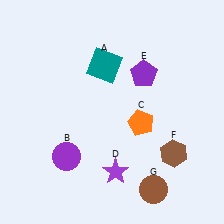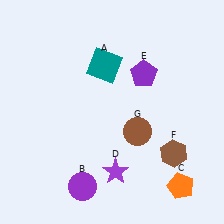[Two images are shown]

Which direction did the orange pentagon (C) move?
The orange pentagon (C) moved down.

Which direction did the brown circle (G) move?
The brown circle (G) moved up.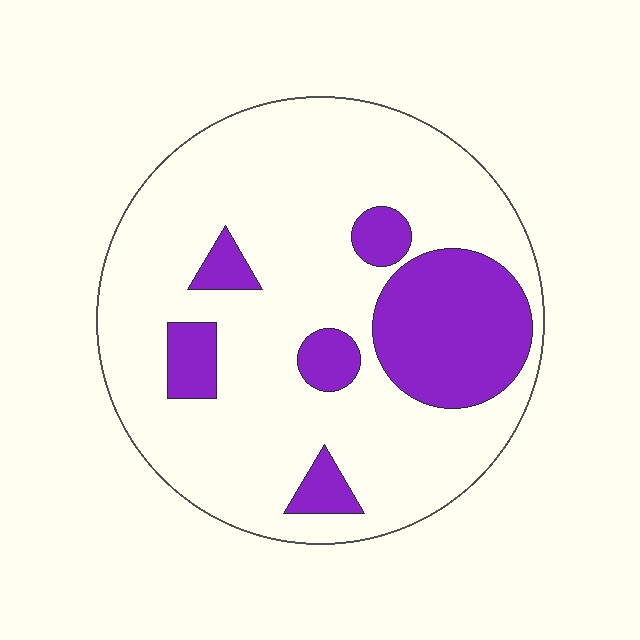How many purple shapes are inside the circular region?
6.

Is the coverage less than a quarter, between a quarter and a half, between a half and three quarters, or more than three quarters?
Less than a quarter.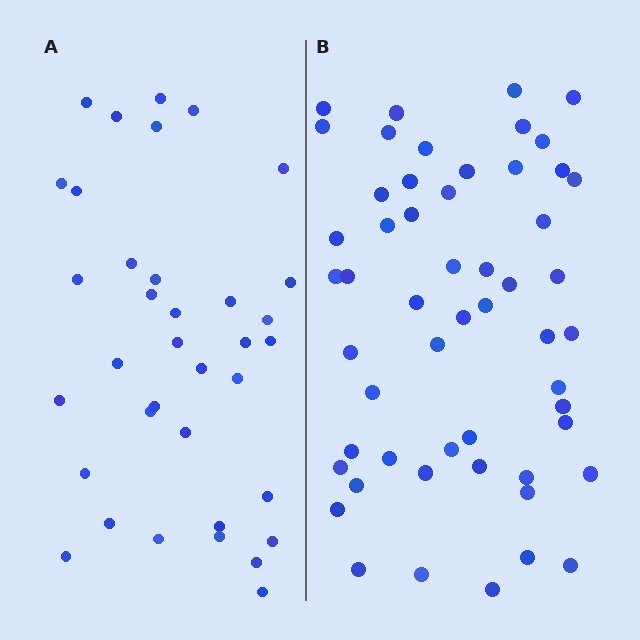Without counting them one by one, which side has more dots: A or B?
Region B (the right region) has more dots.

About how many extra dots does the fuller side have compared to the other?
Region B has approximately 20 more dots than region A.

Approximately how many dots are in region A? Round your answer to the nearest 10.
About 40 dots. (The exact count is 36, which rounds to 40.)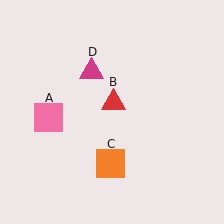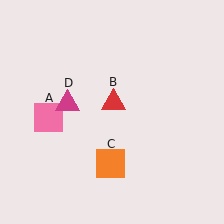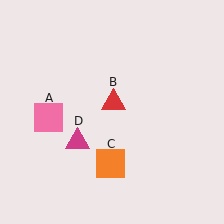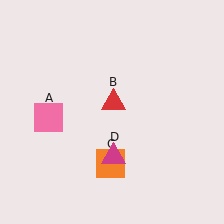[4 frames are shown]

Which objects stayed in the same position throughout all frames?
Pink square (object A) and red triangle (object B) and orange square (object C) remained stationary.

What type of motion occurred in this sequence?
The magenta triangle (object D) rotated counterclockwise around the center of the scene.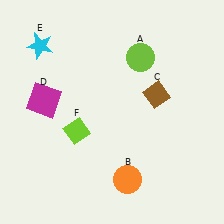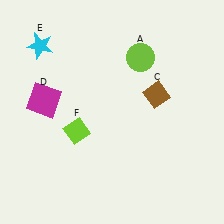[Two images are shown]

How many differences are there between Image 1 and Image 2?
There is 1 difference between the two images.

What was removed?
The orange circle (B) was removed in Image 2.